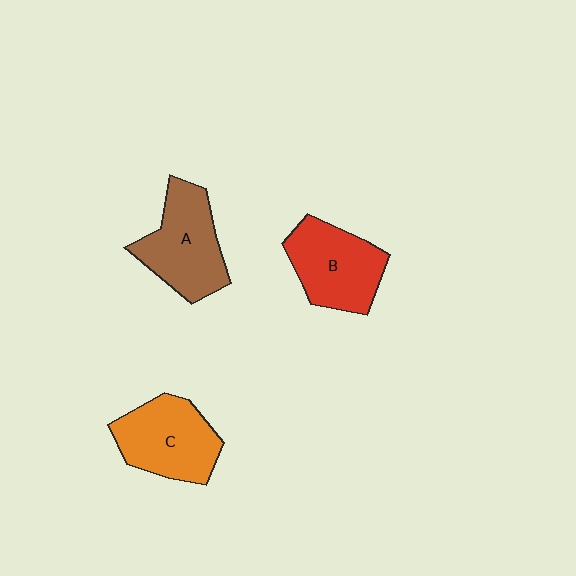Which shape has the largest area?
Shape A (brown).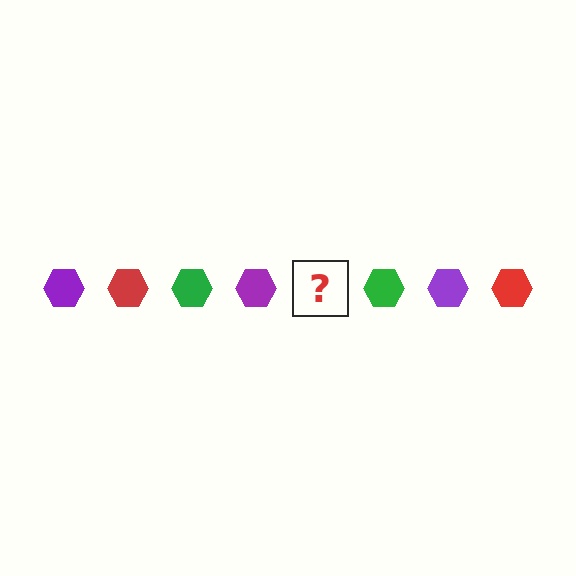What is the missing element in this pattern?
The missing element is a red hexagon.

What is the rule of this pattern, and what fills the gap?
The rule is that the pattern cycles through purple, red, green hexagons. The gap should be filled with a red hexagon.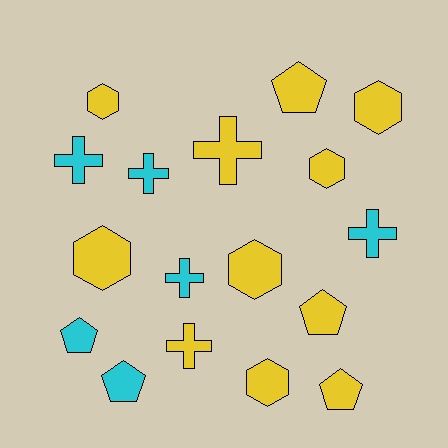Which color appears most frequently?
Yellow, with 11 objects.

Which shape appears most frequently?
Hexagon, with 6 objects.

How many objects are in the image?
There are 17 objects.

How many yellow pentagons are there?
There are 3 yellow pentagons.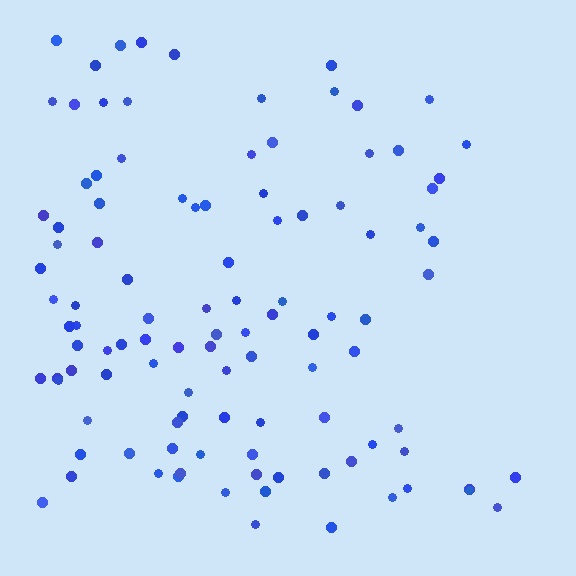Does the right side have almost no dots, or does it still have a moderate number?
Still a moderate number, just noticeably fewer than the left.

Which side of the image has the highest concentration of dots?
The left.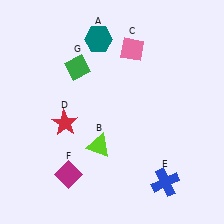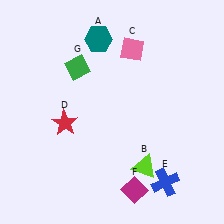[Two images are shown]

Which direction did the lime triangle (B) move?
The lime triangle (B) moved right.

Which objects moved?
The objects that moved are: the lime triangle (B), the magenta diamond (F).